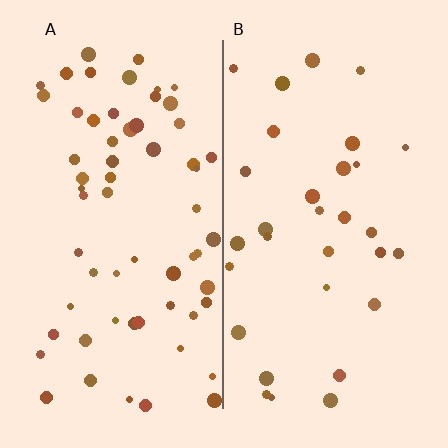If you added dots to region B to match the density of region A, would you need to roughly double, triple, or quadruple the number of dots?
Approximately double.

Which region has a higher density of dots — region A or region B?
A (the left).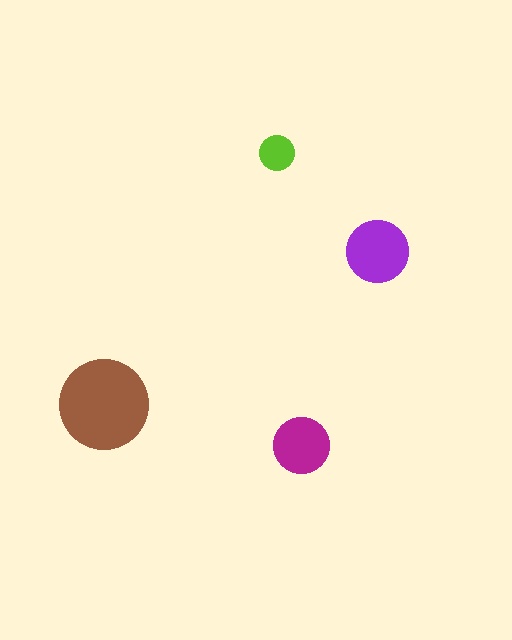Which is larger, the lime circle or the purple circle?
The purple one.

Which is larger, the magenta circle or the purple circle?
The purple one.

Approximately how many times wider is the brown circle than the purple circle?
About 1.5 times wider.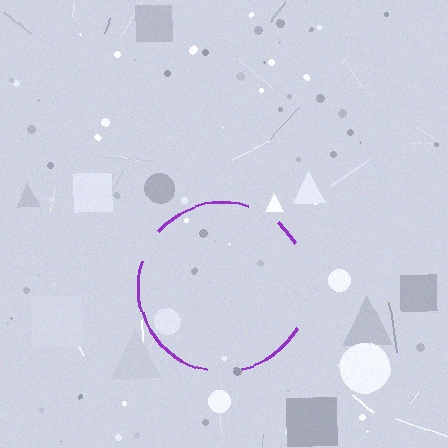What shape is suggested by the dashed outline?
The dashed outline suggests a circle.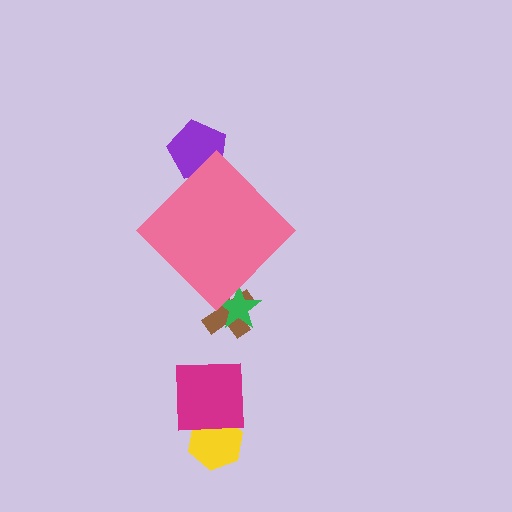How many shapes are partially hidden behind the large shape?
3 shapes are partially hidden.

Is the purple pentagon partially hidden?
Yes, the purple pentagon is partially hidden behind the pink diamond.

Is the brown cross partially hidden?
Yes, the brown cross is partially hidden behind the pink diamond.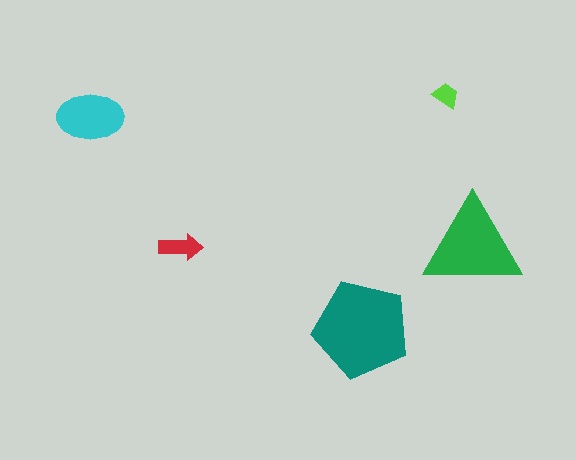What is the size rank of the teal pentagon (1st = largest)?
1st.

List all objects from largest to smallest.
The teal pentagon, the green triangle, the cyan ellipse, the red arrow, the lime trapezoid.